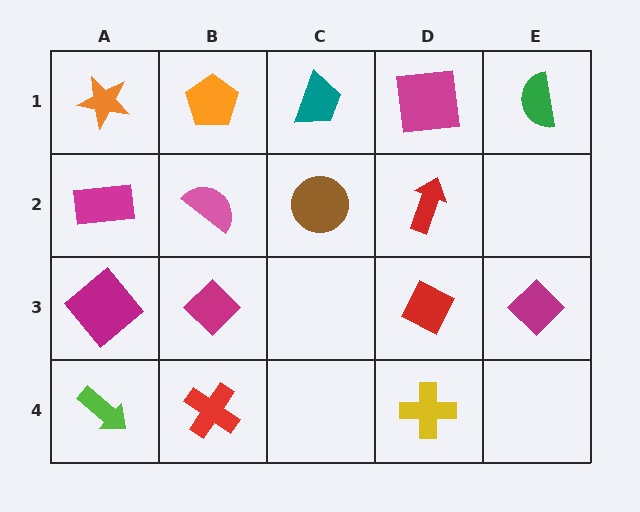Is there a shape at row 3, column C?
No, that cell is empty.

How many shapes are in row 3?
4 shapes.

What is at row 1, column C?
A teal trapezoid.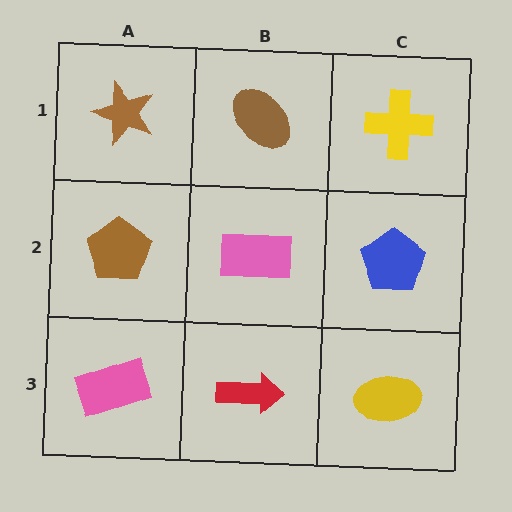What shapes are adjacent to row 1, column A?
A brown pentagon (row 2, column A), a brown ellipse (row 1, column B).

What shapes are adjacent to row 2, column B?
A brown ellipse (row 1, column B), a red arrow (row 3, column B), a brown pentagon (row 2, column A), a blue pentagon (row 2, column C).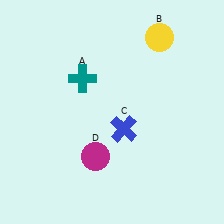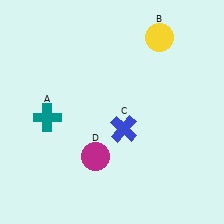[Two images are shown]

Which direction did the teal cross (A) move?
The teal cross (A) moved down.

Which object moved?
The teal cross (A) moved down.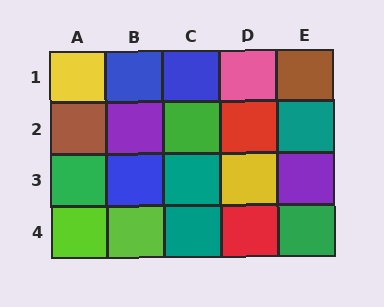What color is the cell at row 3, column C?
Teal.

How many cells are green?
3 cells are green.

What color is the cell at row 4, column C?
Teal.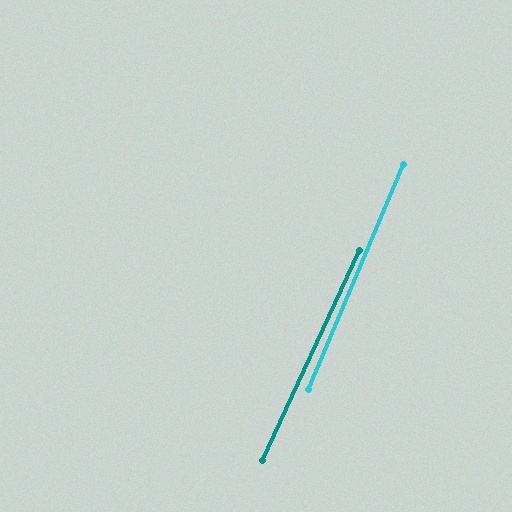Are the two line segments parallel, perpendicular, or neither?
Parallel — their directions differ by only 1.9°.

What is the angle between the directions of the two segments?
Approximately 2 degrees.